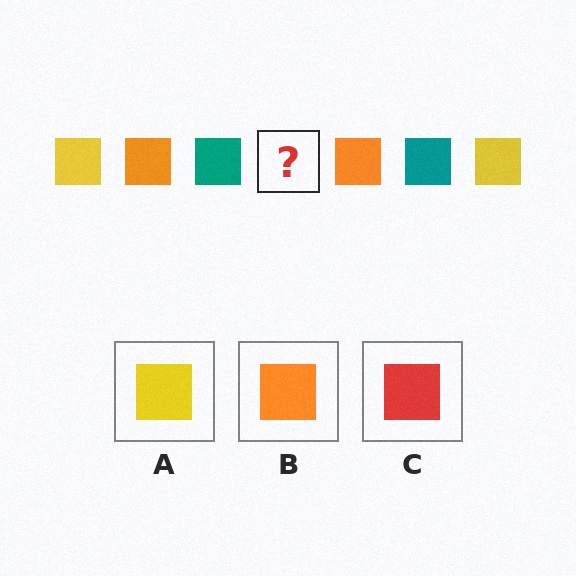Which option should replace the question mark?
Option A.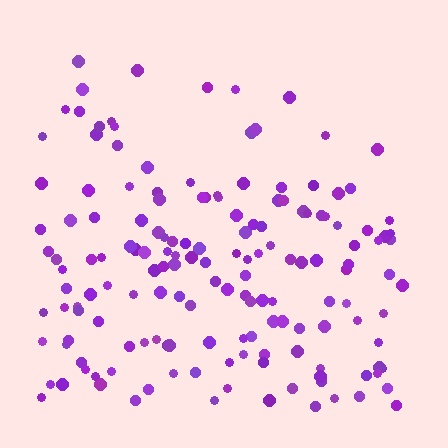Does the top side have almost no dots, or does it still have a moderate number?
Still a moderate number, just noticeably fewer than the bottom.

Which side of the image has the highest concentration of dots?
The bottom.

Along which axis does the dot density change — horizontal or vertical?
Vertical.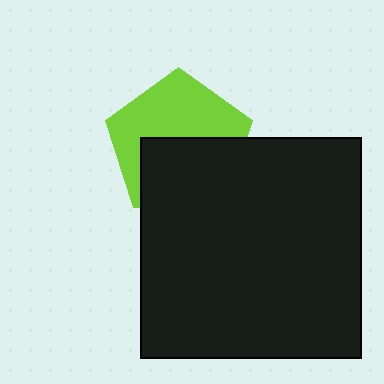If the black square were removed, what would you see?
You would see the complete lime pentagon.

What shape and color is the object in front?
The object in front is a black square.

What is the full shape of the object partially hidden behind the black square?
The partially hidden object is a lime pentagon.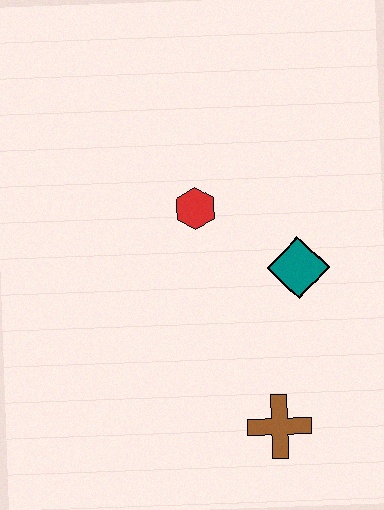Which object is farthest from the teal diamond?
The brown cross is farthest from the teal diamond.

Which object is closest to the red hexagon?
The teal diamond is closest to the red hexagon.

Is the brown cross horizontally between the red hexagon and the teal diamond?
Yes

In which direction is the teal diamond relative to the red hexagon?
The teal diamond is to the right of the red hexagon.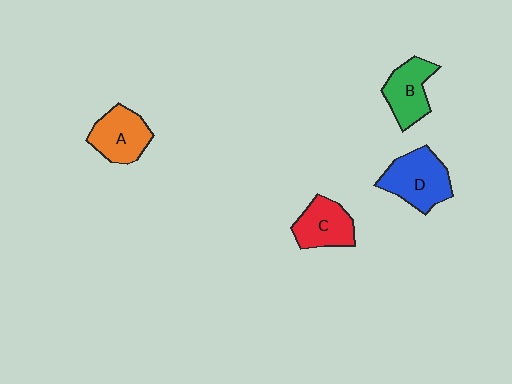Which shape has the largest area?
Shape D (blue).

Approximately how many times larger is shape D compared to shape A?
Approximately 1.2 times.